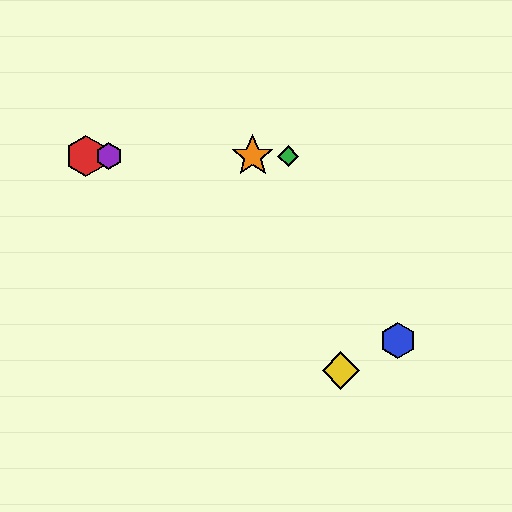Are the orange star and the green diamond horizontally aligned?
Yes, both are at y≈156.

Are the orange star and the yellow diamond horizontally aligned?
No, the orange star is at y≈156 and the yellow diamond is at y≈371.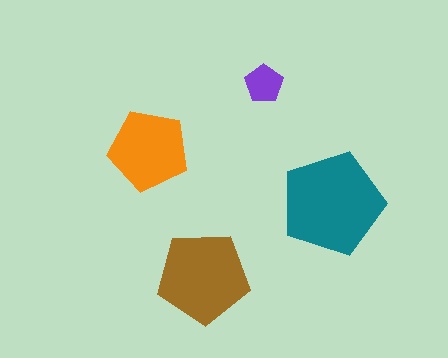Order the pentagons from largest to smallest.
the teal one, the brown one, the orange one, the purple one.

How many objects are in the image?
There are 4 objects in the image.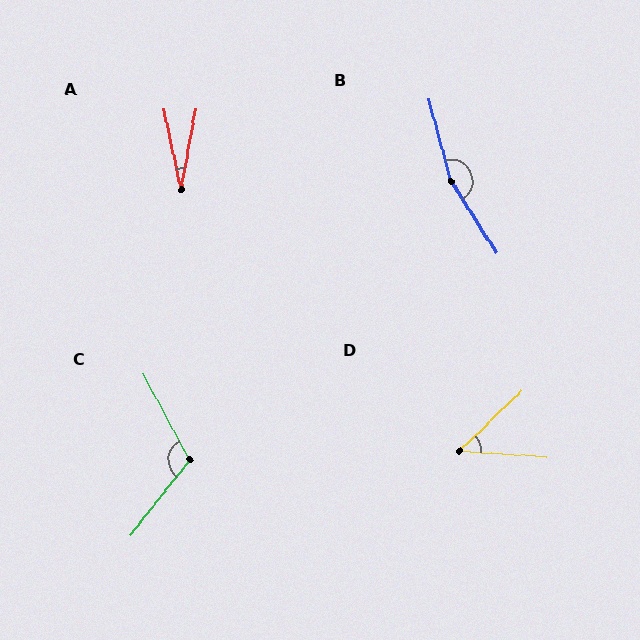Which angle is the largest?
B, at approximately 163 degrees.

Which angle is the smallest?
A, at approximately 23 degrees.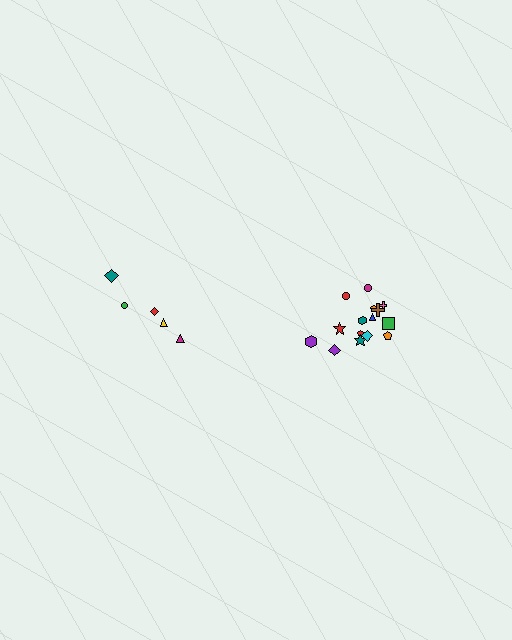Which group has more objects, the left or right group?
The right group.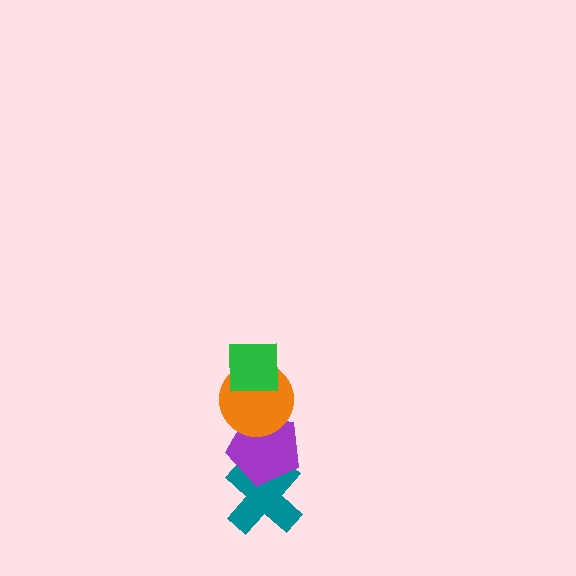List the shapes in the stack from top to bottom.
From top to bottom: the green square, the orange circle, the purple pentagon, the teal cross.